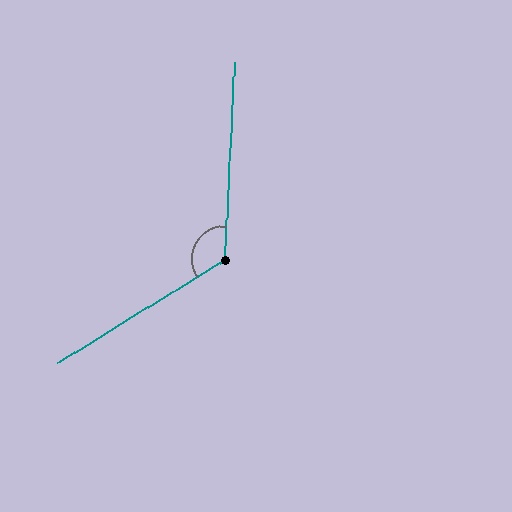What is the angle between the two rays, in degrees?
Approximately 125 degrees.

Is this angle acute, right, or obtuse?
It is obtuse.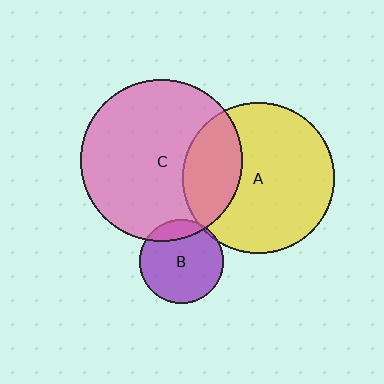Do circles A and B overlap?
Yes.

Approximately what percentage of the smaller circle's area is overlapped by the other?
Approximately 5%.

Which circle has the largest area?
Circle C (pink).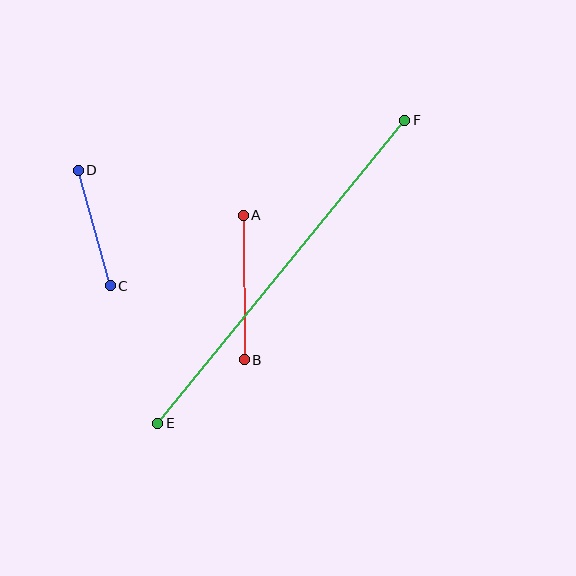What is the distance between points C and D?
The distance is approximately 120 pixels.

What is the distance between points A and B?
The distance is approximately 145 pixels.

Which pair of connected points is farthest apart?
Points E and F are farthest apart.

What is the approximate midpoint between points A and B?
The midpoint is at approximately (244, 288) pixels.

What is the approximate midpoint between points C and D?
The midpoint is at approximately (94, 228) pixels.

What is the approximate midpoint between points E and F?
The midpoint is at approximately (281, 272) pixels.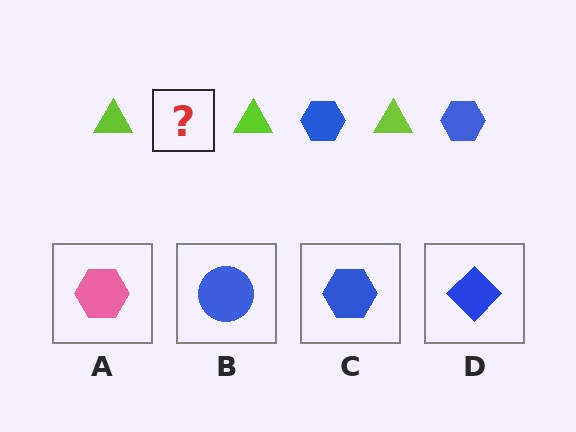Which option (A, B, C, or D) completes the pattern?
C.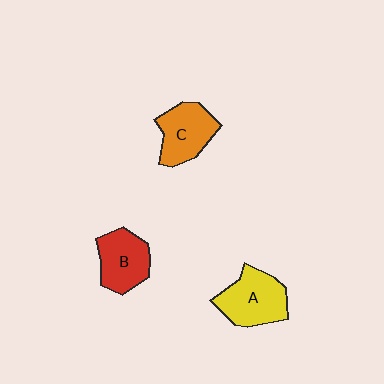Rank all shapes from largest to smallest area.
From largest to smallest: A (yellow), C (orange), B (red).